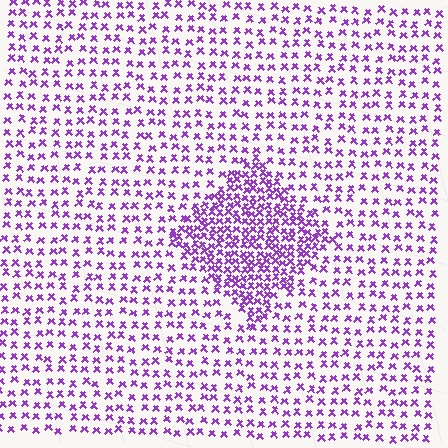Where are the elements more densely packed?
The elements are more densely packed inside the diamond boundary.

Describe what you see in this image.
The image contains small purple elements arranged at two different densities. A diamond-shaped region is visible where the elements are more densely packed than the surrounding area.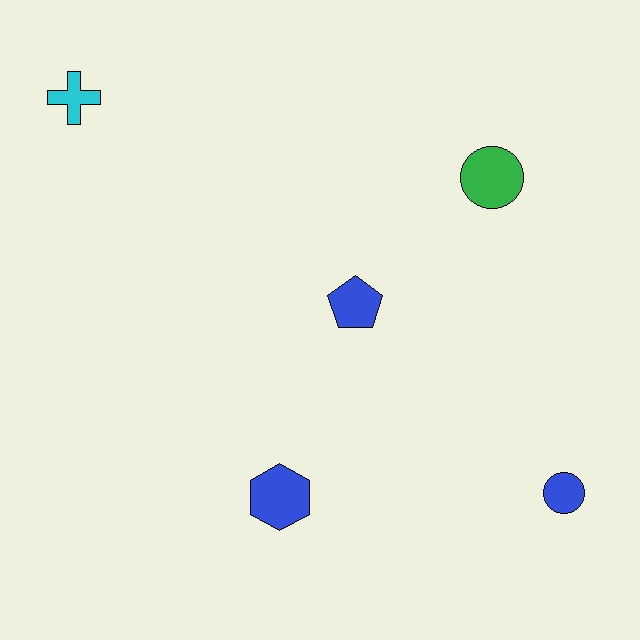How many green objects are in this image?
There is 1 green object.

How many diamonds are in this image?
There are no diamonds.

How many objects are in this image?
There are 5 objects.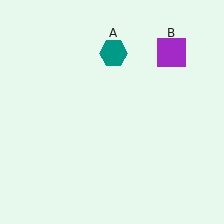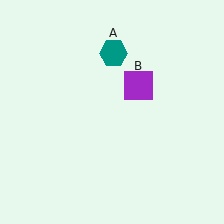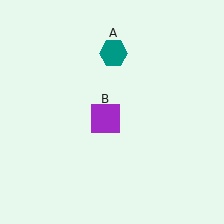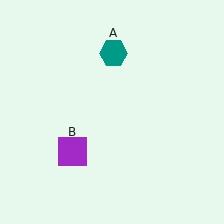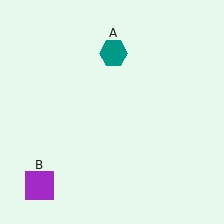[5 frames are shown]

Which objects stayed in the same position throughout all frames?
Teal hexagon (object A) remained stationary.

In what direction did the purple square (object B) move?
The purple square (object B) moved down and to the left.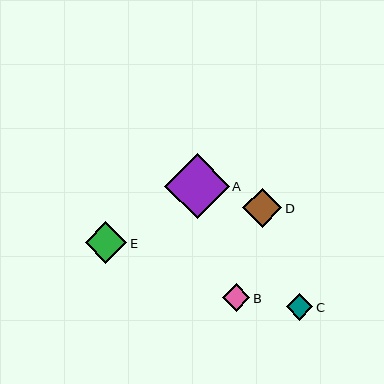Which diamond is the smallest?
Diamond C is the smallest with a size of approximately 26 pixels.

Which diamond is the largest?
Diamond A is the largest with a size of approximately 65 pixels.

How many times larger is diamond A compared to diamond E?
Diamond A is approximately 1.6 times the size of diamond E.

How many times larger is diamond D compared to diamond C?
Diamond D is approximately 1.5 times the size of diamond C.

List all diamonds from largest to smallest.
From largest to smallest: A, E, D, B, C.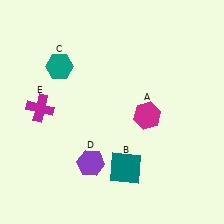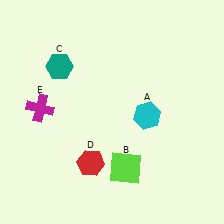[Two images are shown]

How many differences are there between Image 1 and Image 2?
There are 3 differences between the two images.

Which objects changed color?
A changed from magenta to cyan. B changed from teal to lime. D changed from purple to red.